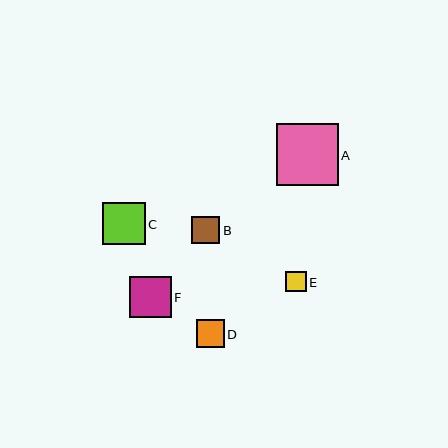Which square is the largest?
Square A is the largest with a size of approximately 62 pixels.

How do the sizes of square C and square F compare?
Square C and square F are approximately the same size.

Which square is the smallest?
Square E is the smallest with a size of approximately 20 pixels.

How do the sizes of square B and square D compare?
Square B and square D are approximately the same size.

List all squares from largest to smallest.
From largest to smallest: A, C, F, B, D, E.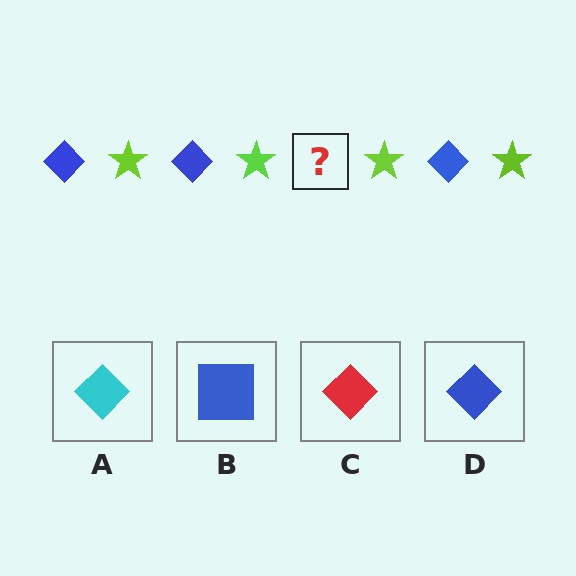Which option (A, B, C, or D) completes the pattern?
D.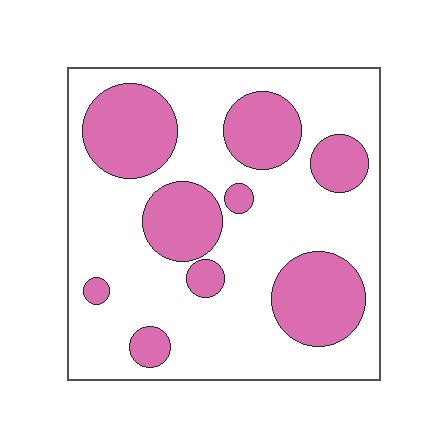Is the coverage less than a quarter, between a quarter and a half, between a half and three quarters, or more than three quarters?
Between a quarter and a half.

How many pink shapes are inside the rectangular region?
9.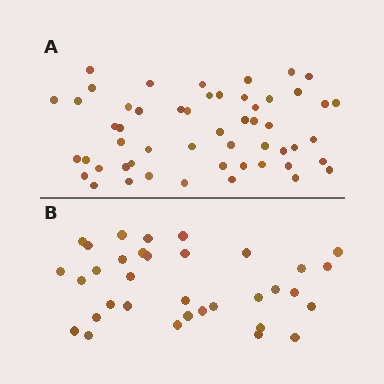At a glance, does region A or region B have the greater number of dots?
Region A (the top region) has more dots.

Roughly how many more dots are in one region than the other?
Region A has approximately 20 more dots than region B.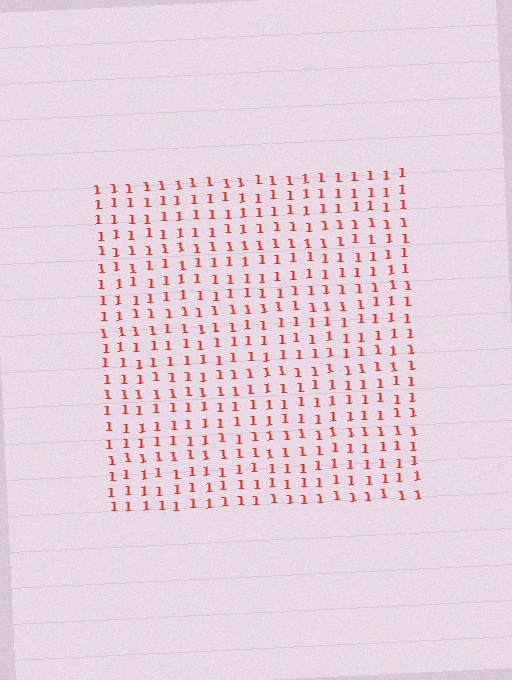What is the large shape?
The large shape is a square.